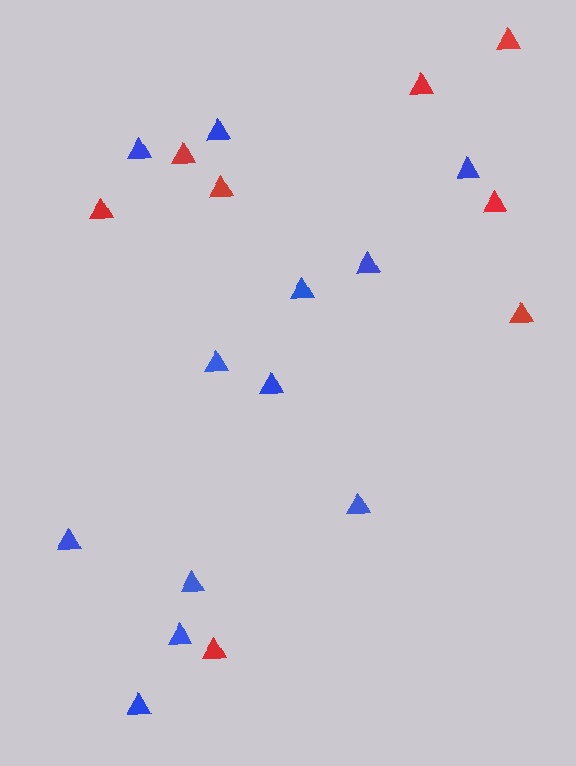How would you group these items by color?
There are 2 groups: one group of blue triangles (12) and one group of red triangles (8).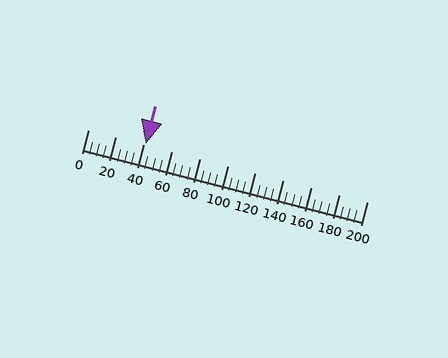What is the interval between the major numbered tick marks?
The major tick marks are spaced 20 units apart.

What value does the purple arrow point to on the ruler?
The purple arrow points to approximately 41.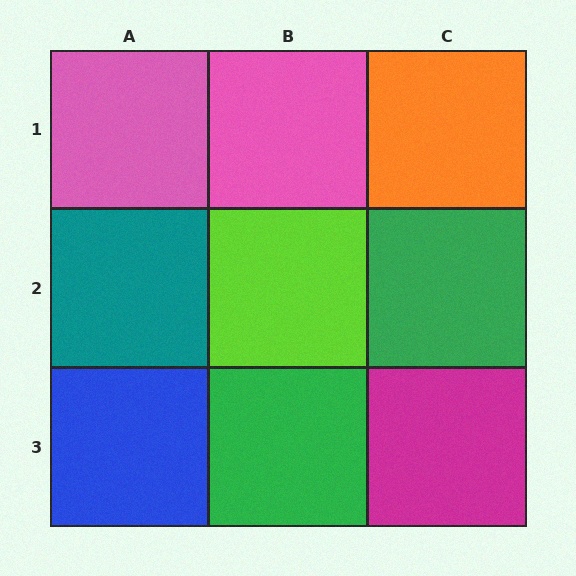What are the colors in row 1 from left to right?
Pink, pink, orange.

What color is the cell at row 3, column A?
Blue.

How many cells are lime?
1 cell is lime.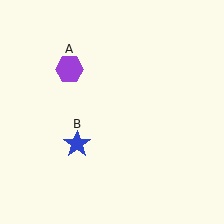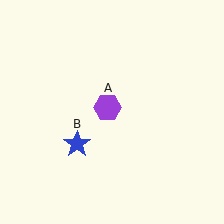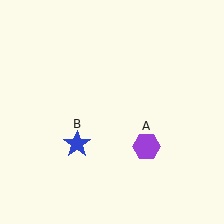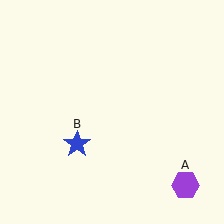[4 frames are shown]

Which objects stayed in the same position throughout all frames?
Blue star (object B) remained stationary.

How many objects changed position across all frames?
1 object changed position: purple hexagon (object A).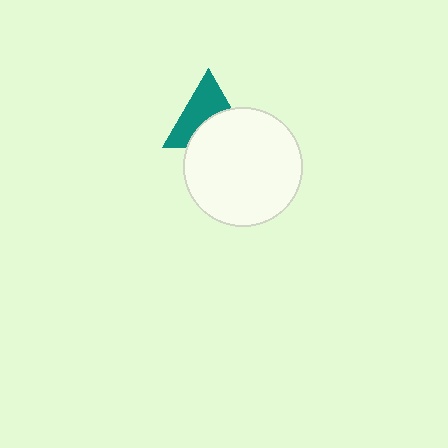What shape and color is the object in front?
The object in front is a white circle.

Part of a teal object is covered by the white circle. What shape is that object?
It is a triangle.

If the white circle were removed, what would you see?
You would see the complete teal triangle.